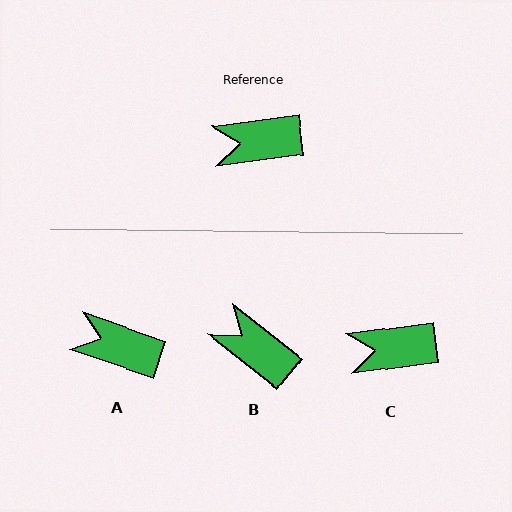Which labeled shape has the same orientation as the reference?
C.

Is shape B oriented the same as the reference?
No, it is off by about 46 degrees.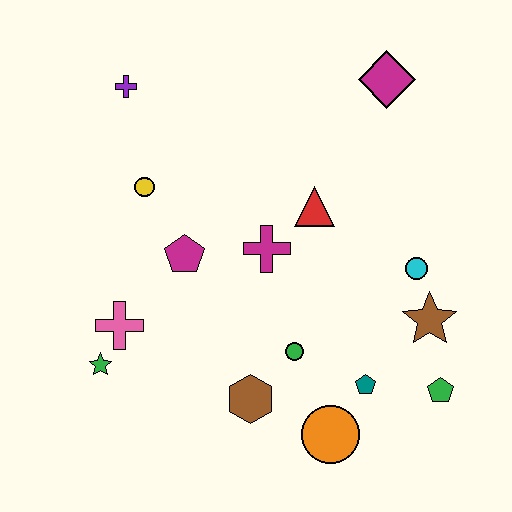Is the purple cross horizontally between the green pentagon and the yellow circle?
No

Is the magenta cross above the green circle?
Yes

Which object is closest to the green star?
The pink cross is closest to the green star.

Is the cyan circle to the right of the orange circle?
Yes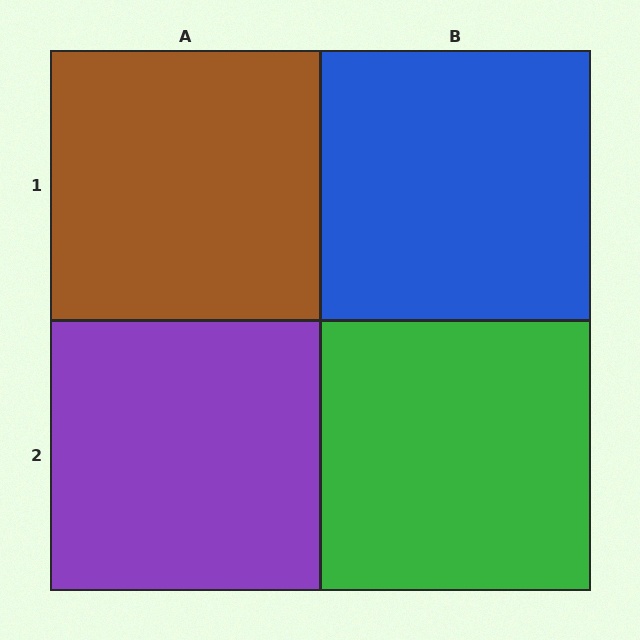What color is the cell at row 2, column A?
Purple.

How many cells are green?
1 cell is green.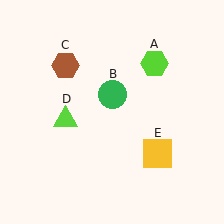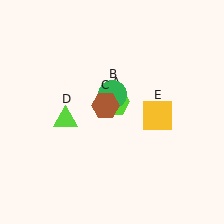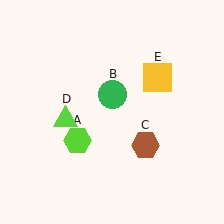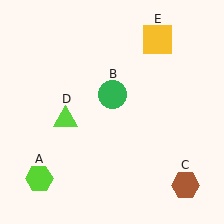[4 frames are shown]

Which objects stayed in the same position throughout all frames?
Green circle (object B) and lime triangle (object D) remained stationary.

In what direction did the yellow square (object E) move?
The yellow square (object E) moved up.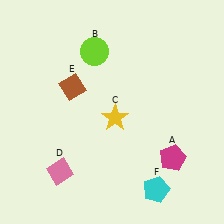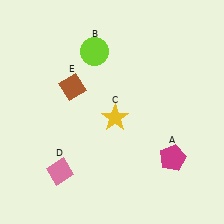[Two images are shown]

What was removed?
The cyan pentagon (F) was removed in Image 2.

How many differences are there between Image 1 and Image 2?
There is 1 difference between the two images.